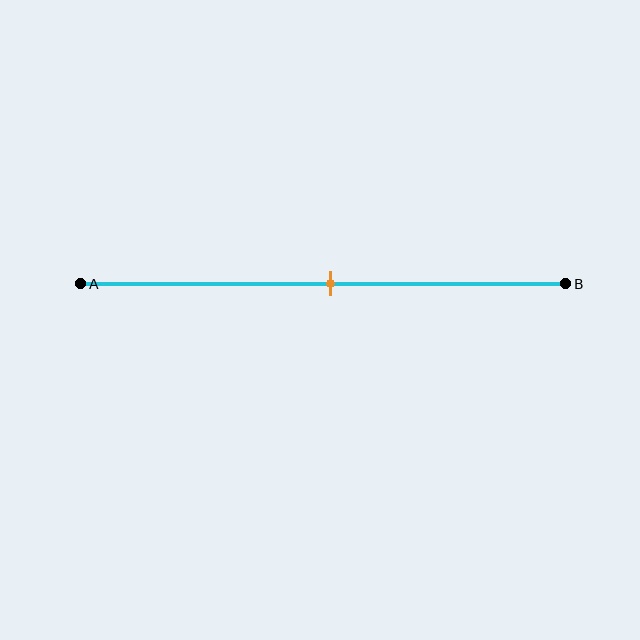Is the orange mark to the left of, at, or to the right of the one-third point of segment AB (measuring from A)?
The orange mark is to the right of the one-third point of segment AB.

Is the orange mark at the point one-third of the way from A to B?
No, the mark is at about 50% from A, not at the 33% one-third point.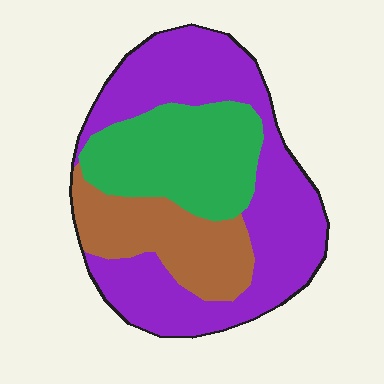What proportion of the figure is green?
Green covers 27% of the figure.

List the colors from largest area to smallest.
From largest to smallest: purple, green, brown.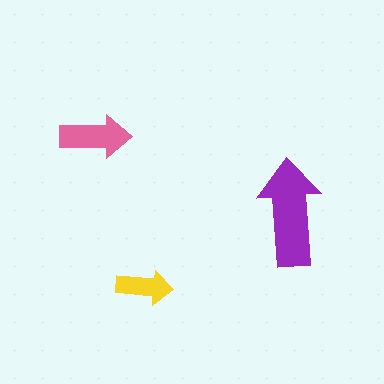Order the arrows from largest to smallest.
the purple one, the pink one, the yellow one.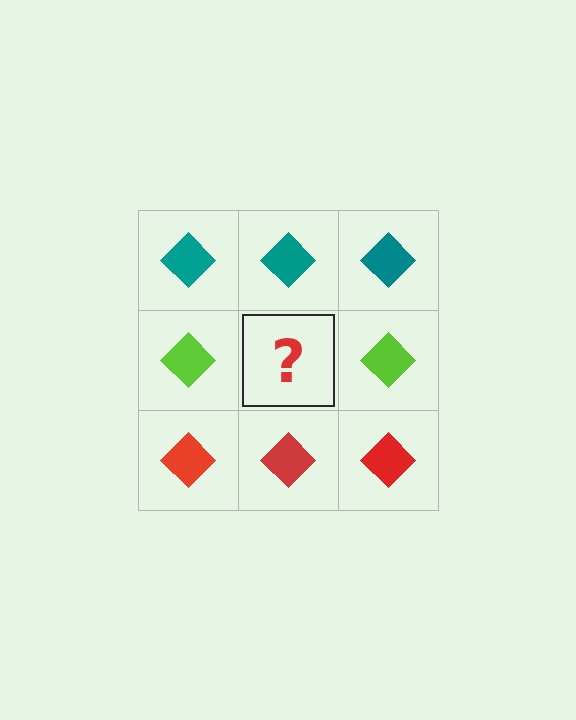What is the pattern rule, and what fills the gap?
The rule is that each row has a consistent color. The gap should be filled with a lime diamond.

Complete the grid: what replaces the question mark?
The question mark should be replaced with a lime diamond.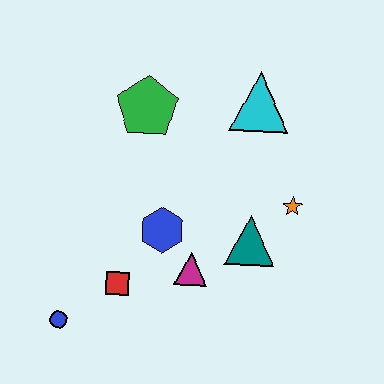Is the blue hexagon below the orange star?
Yes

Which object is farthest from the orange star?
The blue circle is farthest from the orange star.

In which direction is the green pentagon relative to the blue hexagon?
The green pentagon is above the blue hexagon.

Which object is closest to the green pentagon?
The cyan triangle is closest to the green pentagon.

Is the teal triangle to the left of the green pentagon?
No